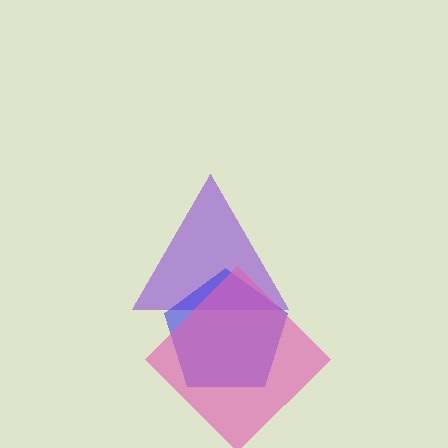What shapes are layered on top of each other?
The layered shapes are: a purple triangle, a blue pentagon, a pink diamond.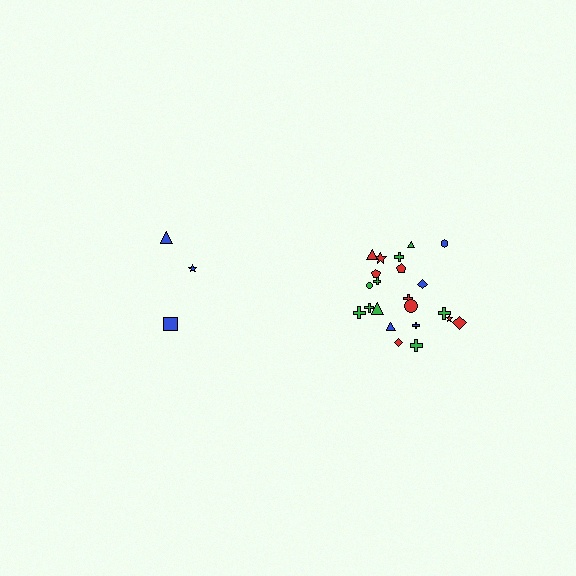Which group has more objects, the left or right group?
The right group.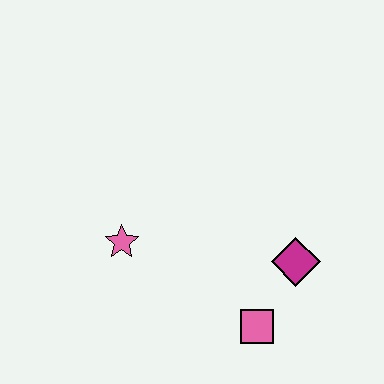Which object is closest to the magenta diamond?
The pink square is closest to the magenta diamond.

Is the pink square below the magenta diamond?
Yes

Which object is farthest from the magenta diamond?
The pink star is farthest from the magenta diamond.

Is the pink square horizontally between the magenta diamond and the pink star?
Yes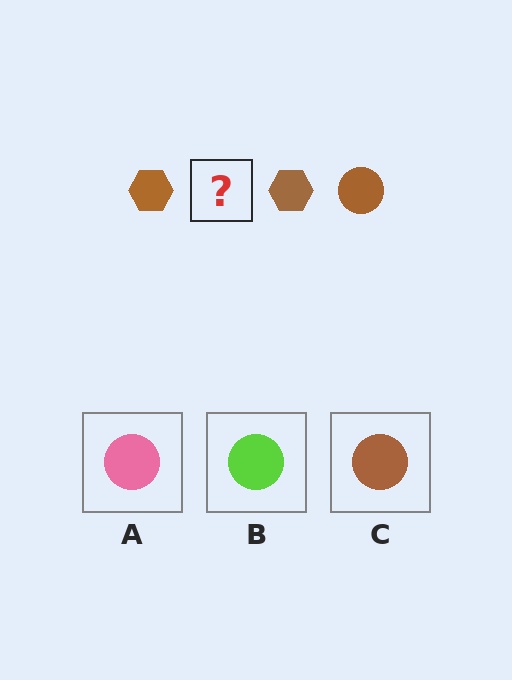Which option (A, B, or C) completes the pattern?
C.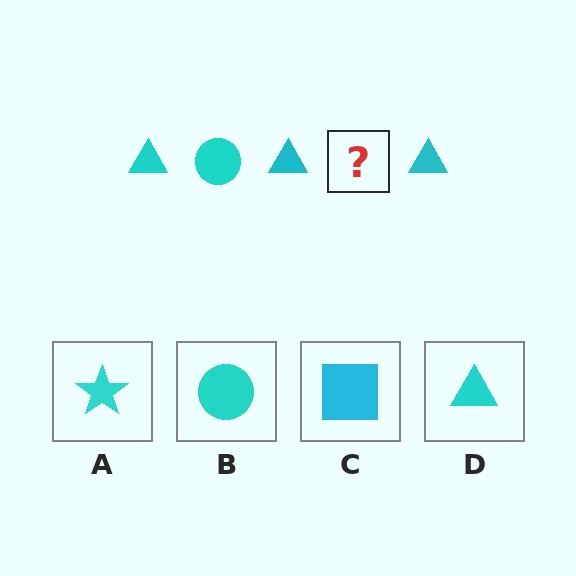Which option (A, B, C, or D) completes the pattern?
B.